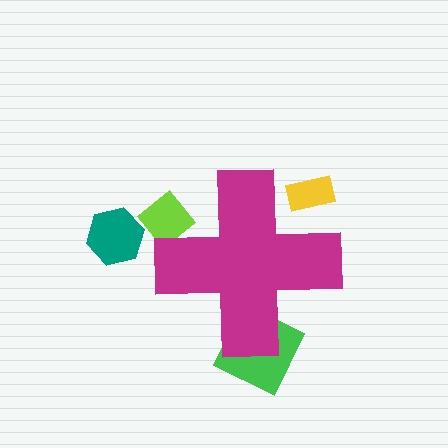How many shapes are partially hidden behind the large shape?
3 shapes are partially hidden.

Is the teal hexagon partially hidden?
No, the teal hexagon is fully visible.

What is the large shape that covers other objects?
A magenta cross.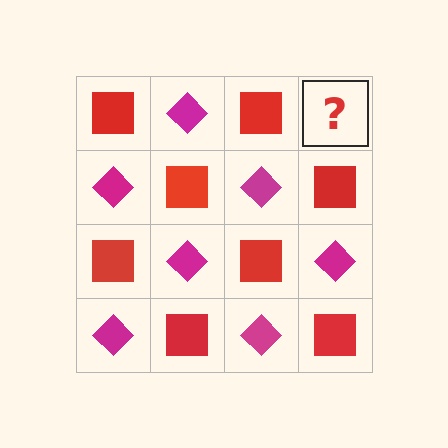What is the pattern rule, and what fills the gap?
The rule is that it alternates red square and magenta diamond in a checkerboard pattern. The gap should be filled with a magenta diamond.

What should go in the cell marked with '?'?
The missing cell should contain a magenta diamond.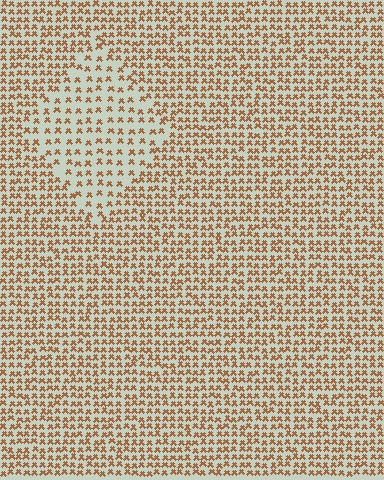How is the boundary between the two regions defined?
The boundary is defined by a change in element density (approximately 1.9x ratio). All elements are the same color, size, and shape.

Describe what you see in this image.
The image contains small brown elements arranged at two different densities. A diamond-shaped region is visible where the elements are less densely packed than the surrounding area.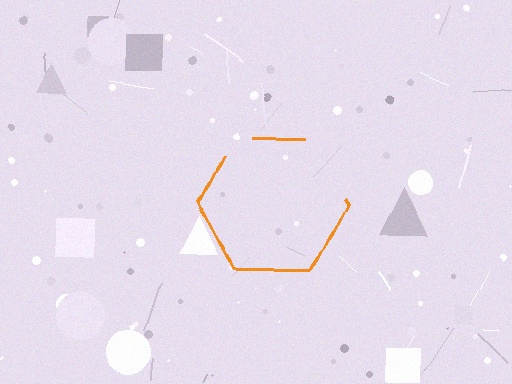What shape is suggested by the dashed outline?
The dashed outline suggests a hexagon.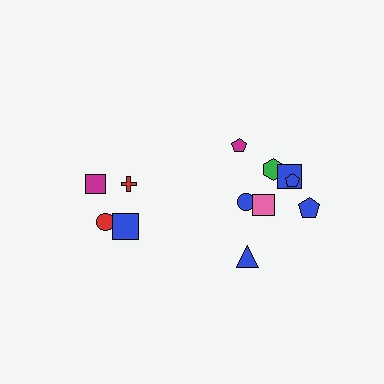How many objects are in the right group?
There are 8 objects.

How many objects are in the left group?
There are 4 objects.